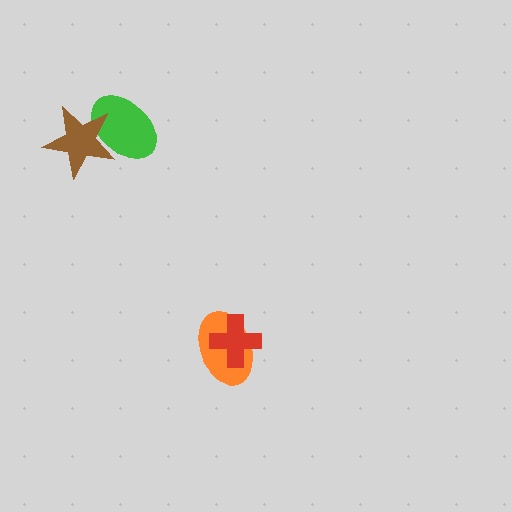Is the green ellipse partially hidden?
Yes, it is partially covered by another shape.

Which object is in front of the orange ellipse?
The red cross is in front of the orange ellipse.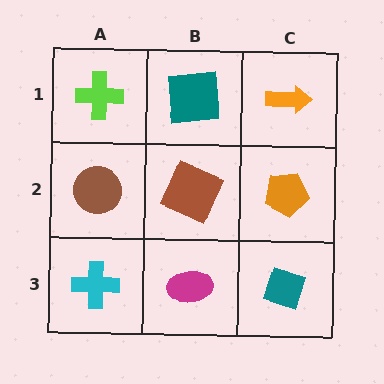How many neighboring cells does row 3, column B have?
3.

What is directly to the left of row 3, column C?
A magenta ellipse.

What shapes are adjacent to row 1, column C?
An orange pentagon (row 2, column C), a teal square (row 1, column B).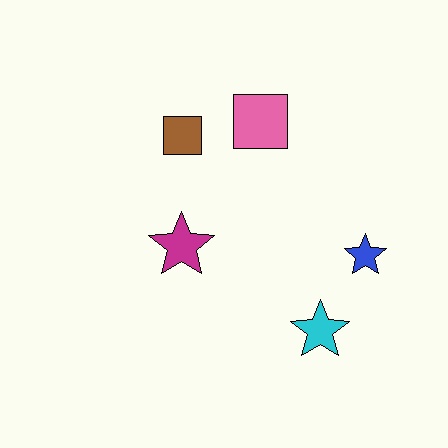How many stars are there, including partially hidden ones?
There are 3 stars.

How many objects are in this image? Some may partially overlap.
There are 5 objects.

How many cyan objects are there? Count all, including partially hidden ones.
There is 1 cyan object.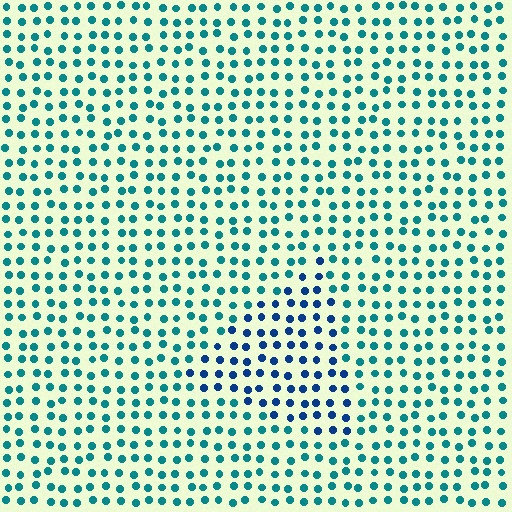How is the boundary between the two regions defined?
The boundary is defined purely by a slight shift in hue (about 36 degrees). Spacing, size, and orientation are identical on both sides.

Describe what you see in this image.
The image is filled with small teal elements in a uniform arrangement. A triangle-shaped region is visible where the elements are tinted to a slightly different hue, forming a subtle color boundary.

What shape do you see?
I see a triangle.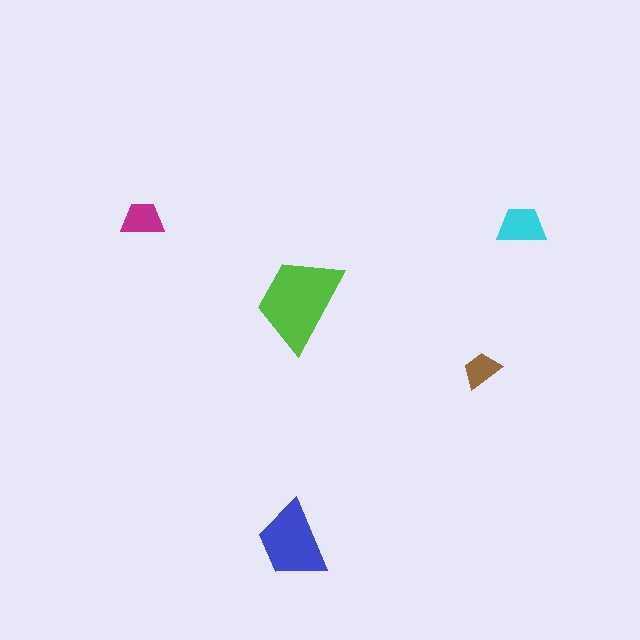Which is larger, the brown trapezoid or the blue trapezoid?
The blue one.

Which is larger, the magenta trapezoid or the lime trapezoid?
The lime one.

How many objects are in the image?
There are 5 objects in the image.